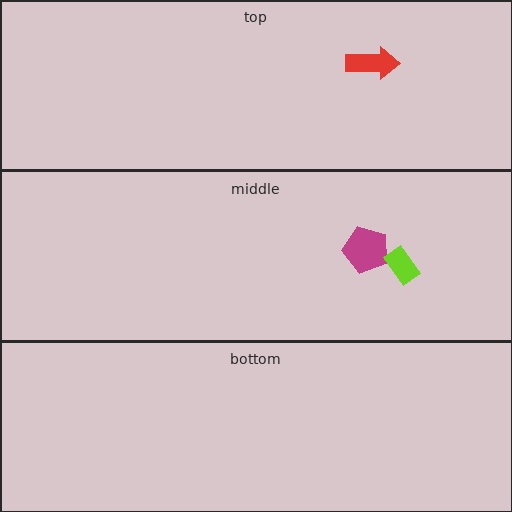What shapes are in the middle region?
The magenta pentagon, the lime rectangle.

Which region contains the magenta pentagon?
The middle region.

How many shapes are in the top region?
1.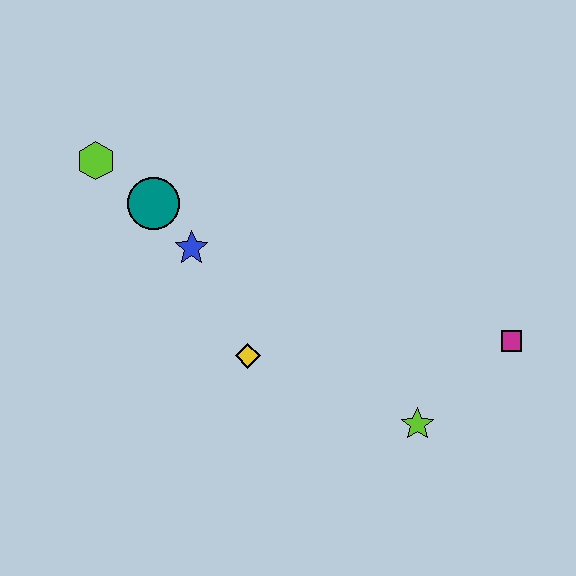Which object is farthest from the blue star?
The magenta square is farthest from the blue star.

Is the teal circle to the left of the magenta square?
Yes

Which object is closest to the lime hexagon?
The teal circle is closest to the lime hexagon.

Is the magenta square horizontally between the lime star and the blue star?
No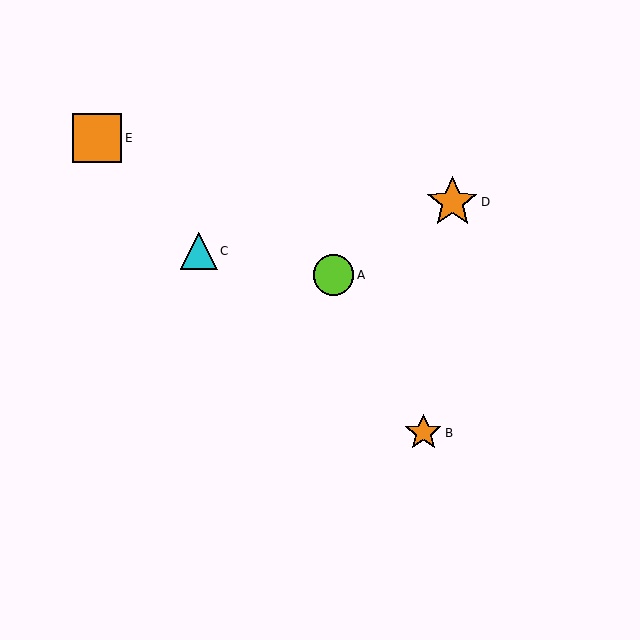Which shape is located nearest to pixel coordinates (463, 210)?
The orange star (labeled D) at (452, 202) is nearest to that location.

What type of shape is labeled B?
Shape B is an orange star.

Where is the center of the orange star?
The center of the orange star is at (452, 202).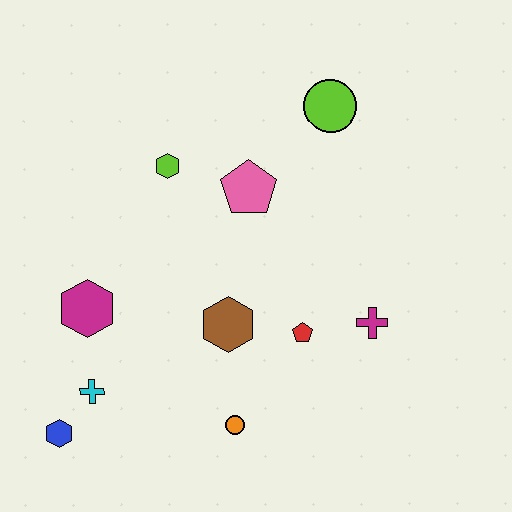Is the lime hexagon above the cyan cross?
Yes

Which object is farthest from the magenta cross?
The blue hexagon is farthest from the magenta cross.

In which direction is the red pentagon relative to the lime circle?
The red pentagon is below the lime circle.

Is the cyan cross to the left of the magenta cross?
Yes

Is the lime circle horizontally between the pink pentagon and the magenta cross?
Yes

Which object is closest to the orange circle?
The brown hexagon is closest to the orange circle.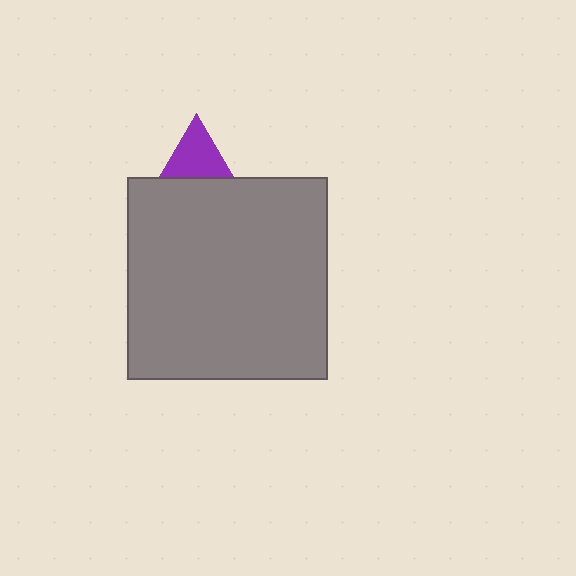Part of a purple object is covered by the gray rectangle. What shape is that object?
It is a triangle.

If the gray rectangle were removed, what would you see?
You would see the complete purple triangle.